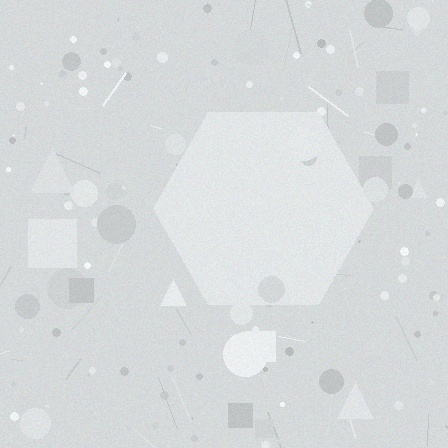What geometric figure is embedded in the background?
A hexagon is embedded in the background.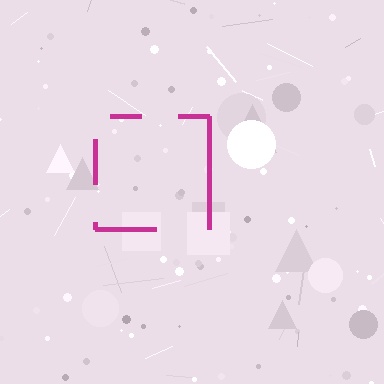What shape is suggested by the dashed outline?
The dashed outline suggests a square.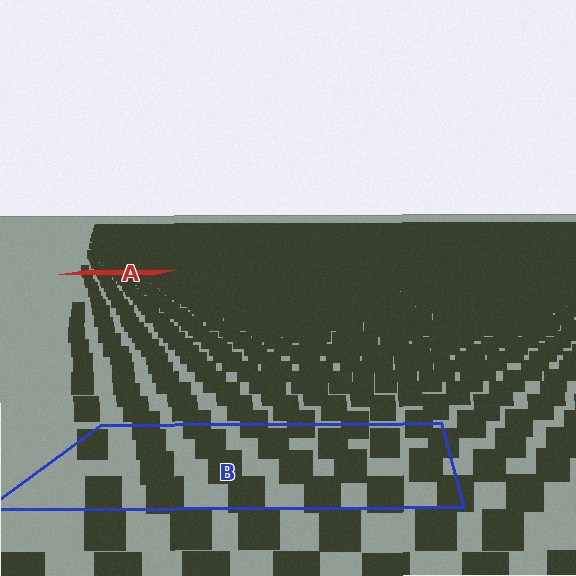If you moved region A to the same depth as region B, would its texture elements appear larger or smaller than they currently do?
They would appear larger. At a closer depth, the same texture elements are projected at a bigger on-screen size.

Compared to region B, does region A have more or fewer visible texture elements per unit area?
Region A has more texture elements per unit area — they are packed more densely because it is farther away.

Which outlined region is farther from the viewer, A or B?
Region A is farther from the viewer — the texture elements inside it appear smaller and more densely packed.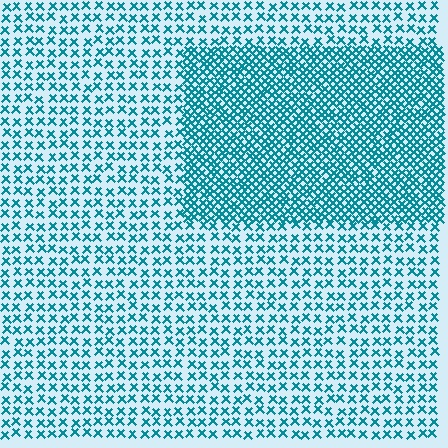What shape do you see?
I see a rectangle.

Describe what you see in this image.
The image contains small teal elements arranged at two different densities. A rectangle-shaped region is visible where the elements are more densely packed than the surrounding area.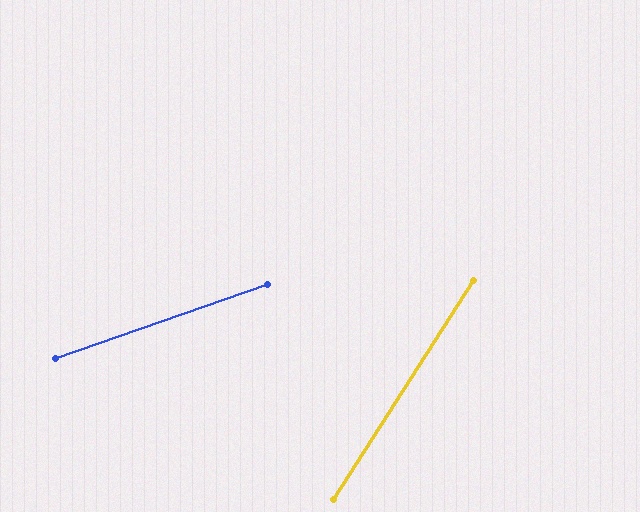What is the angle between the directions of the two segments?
Approximately 38 degrees.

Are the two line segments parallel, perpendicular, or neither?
Neither parallel nor perpendicular — they differ by about 38°.